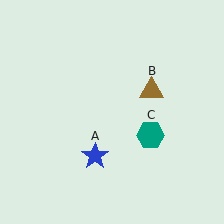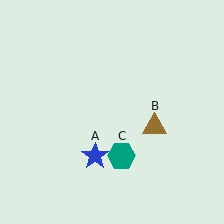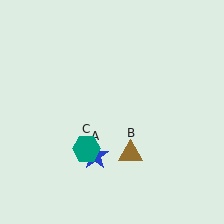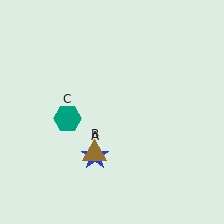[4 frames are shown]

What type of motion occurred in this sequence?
The brown triangle (object B), teal hexagon (object C) rotated clockwise around the center of the scene.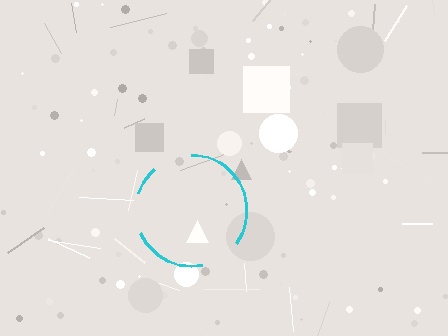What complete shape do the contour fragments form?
The contour fragments form a circle.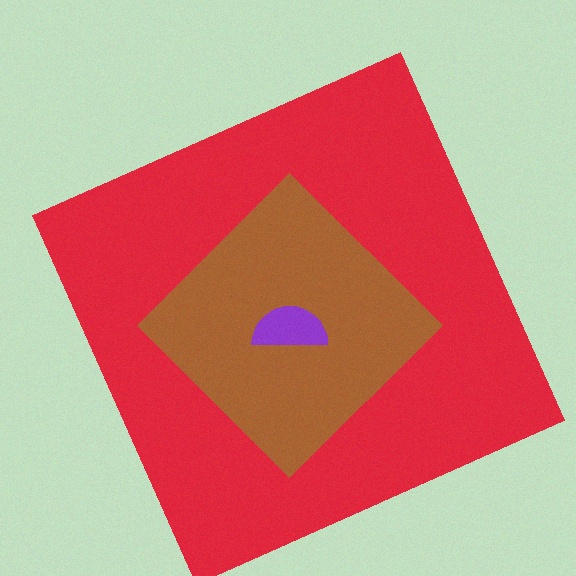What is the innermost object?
The purple semicircle.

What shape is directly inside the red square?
The brown diamond.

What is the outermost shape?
The red square.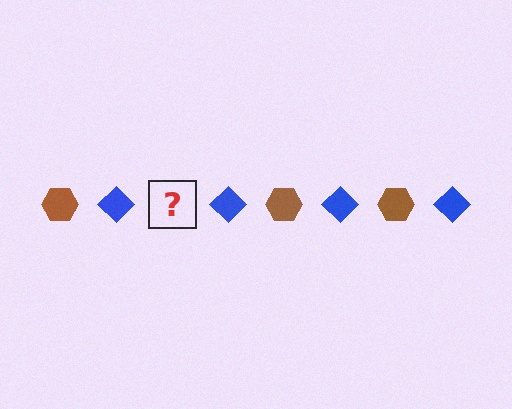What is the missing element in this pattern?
The missing element is a brown hexagon.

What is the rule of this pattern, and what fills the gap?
The rule is that the pattern alternates between brown hexagon and blue diamond. The gap should be filled with a brown hexagon.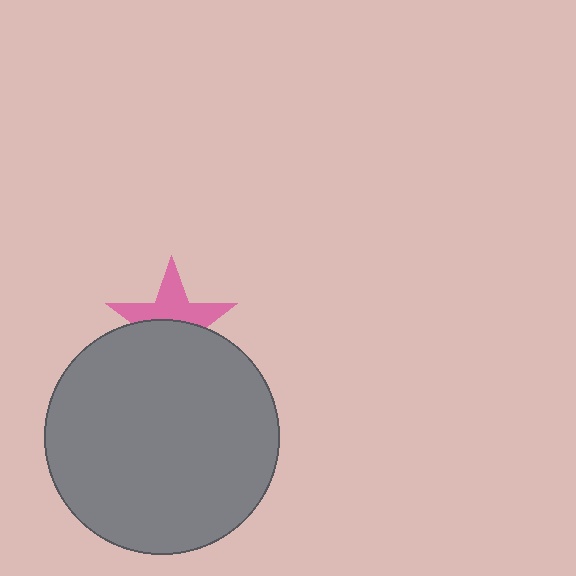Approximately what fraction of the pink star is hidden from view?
Roughly 51% of the pink star is hidden behind the gray circle.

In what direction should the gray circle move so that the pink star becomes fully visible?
The gray circle should move down. That is the shortest direction to clear the overlap and leave the pink star fully visible.